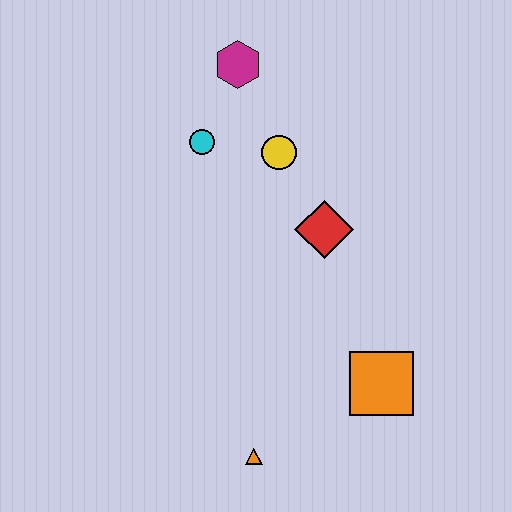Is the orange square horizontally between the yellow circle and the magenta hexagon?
No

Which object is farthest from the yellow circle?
The orange triangle is farthest from the yellow circle.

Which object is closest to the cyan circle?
The yellow circle is closest to the cyan circle.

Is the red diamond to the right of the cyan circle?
Yes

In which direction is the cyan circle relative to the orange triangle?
The cyan circle is above the orange triangle.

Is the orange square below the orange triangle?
No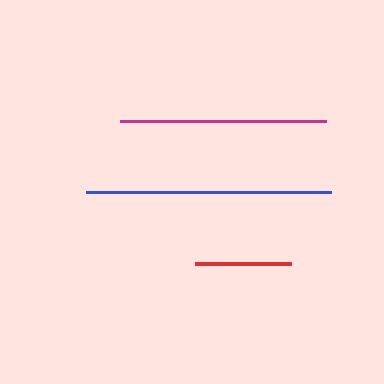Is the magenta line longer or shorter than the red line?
The magenta line is longer than the red line.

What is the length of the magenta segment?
The magenta segment is approximately 206 pixels long.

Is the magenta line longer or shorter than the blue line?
The blue line is longer than the magenta line.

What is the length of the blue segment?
The blue segment is approximately 245 pixels long.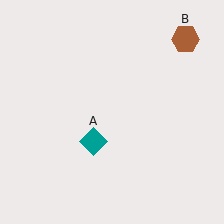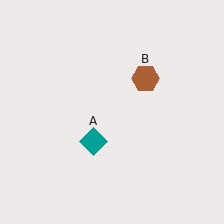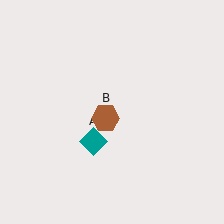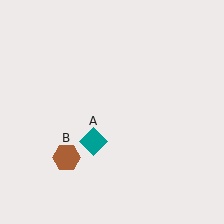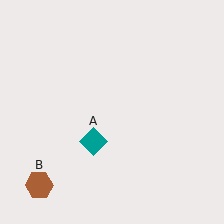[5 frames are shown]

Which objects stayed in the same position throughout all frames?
Teal diamond (object A) remained stationary.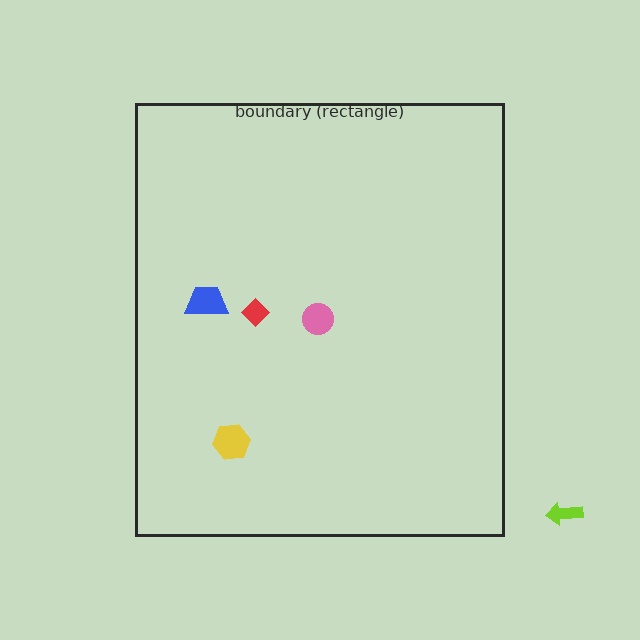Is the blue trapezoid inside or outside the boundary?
Inside.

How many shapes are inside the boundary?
4 inside, 1 outside.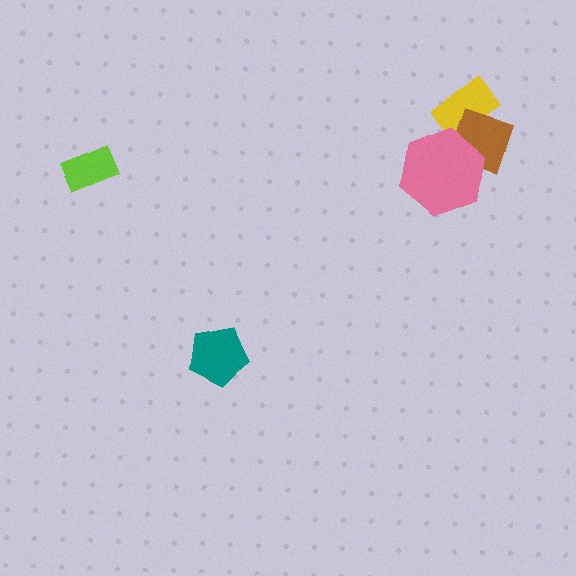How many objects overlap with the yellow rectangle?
2 objects overlap with the yellow rectangle.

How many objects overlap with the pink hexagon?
2 objects overlap with the pink hexagon.